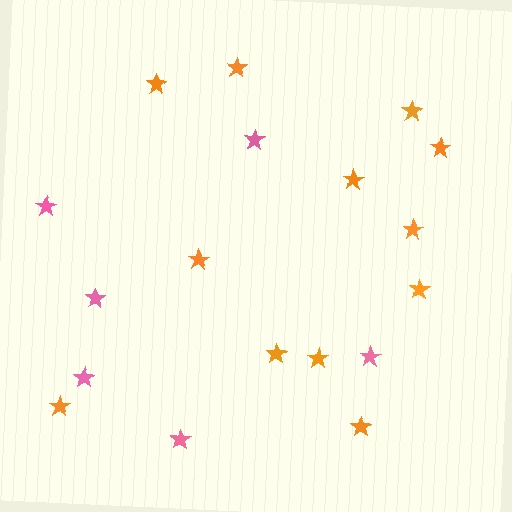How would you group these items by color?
There are 2 groups: one group of orange stars (12) and one group of pink stars (6).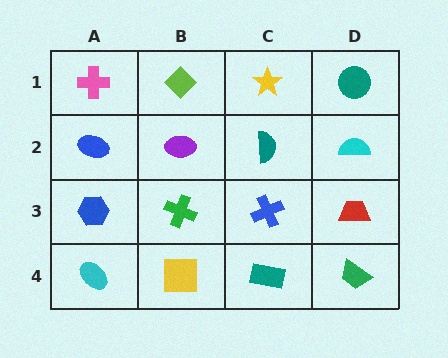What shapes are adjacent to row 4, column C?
A blue cross (row 3, column C), a yellow square (row 4, column B), a green trapezoid (row 4, column D).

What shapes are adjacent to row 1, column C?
A teal semicircle (row 2, column C), a lime diamond (row 1, column B), a teal circle (row 1, column D).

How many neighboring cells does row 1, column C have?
3.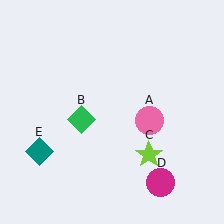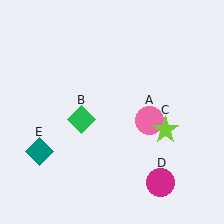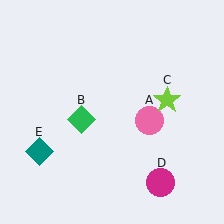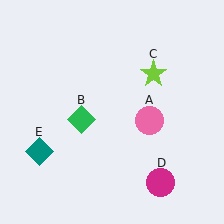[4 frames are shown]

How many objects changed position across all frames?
1 object changed position: lime star (object C).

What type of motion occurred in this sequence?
The lime star (object C) rotated counterclockwise around the center of the scene.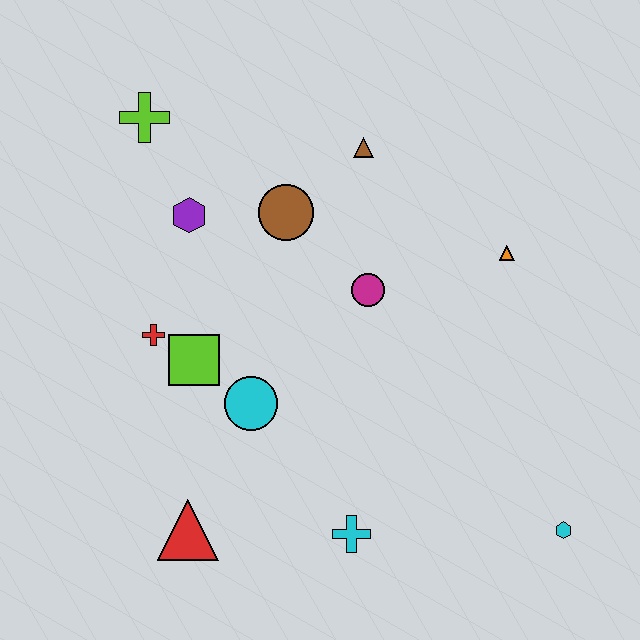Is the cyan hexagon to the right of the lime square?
Yes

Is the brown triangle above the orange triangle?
Yes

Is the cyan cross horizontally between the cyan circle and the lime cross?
No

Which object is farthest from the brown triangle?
The cyan hexagon is farthest from the brown triangle.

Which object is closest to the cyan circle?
The lime square is closest to the cyan circle.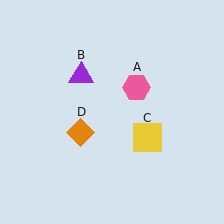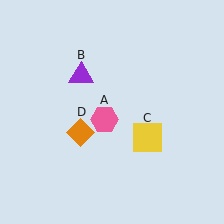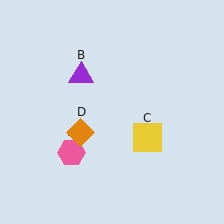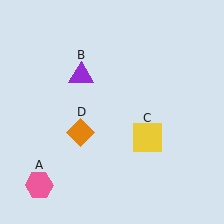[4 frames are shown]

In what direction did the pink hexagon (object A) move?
The pink hexagon (object A) moved down and to the left.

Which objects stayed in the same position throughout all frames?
Purple triangle (object B) and yellow square (object C) and orange diamond (object D) remained stationary.